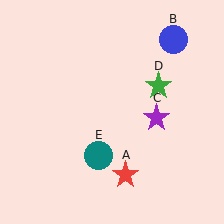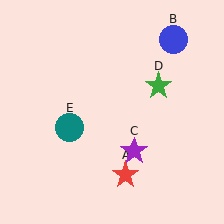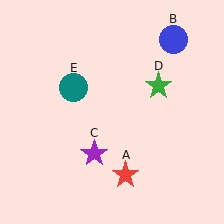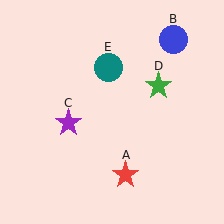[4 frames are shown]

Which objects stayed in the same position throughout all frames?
Red star (object A) and blue circle (object B) and green star (object D) remained stationary.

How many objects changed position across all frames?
2 objects changed position: purple star (object C), teal circle (object E).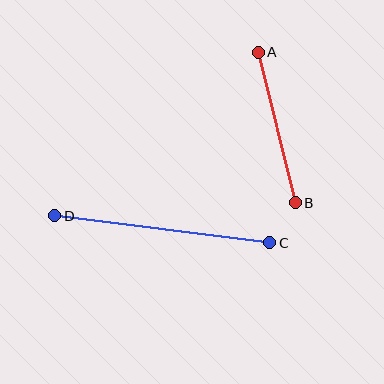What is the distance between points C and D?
The distance is approximately 217 pixels.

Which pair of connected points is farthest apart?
Points C and D are farthest apart.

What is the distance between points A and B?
The distance is approximately 155 pixels.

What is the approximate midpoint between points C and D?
The midpoint is at approximately (162, 229) pixels.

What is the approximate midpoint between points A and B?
The midpoint is at approximately (277, 127) pixels.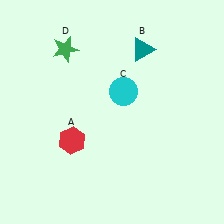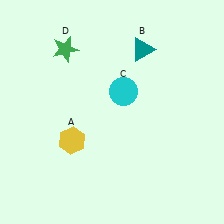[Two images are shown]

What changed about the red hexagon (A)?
In Image 1, A is red. In Image 2, it changed to yellow.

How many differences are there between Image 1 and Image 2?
There is 1 difference between the two images.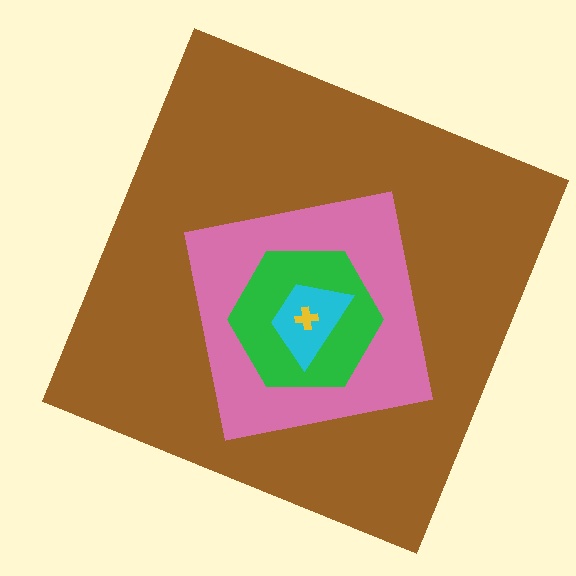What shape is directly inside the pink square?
The green hexagon.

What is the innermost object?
The yellow cross.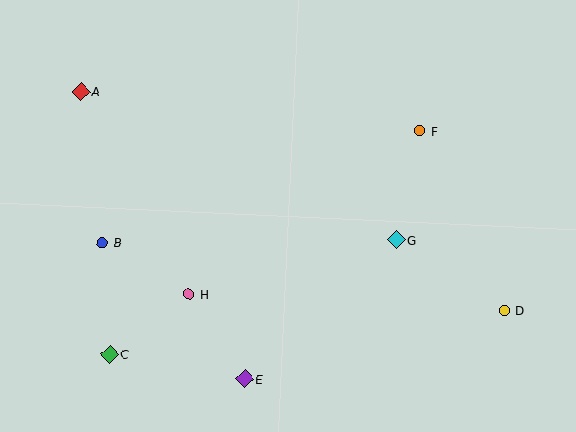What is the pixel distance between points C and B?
The distance between C and B is 112 pixels.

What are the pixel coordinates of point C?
Point C is at (110, 354).